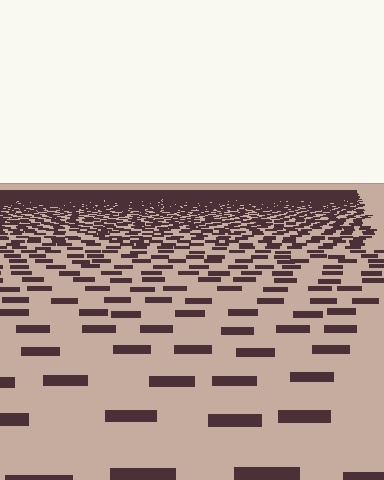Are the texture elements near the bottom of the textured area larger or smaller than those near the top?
Larger. Near the bottom, elements are closer to the viewer and appear at a bigger on-screen size.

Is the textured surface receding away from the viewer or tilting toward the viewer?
The surface is receding away from the viewer. Texture elements get smaller and denser toward the top.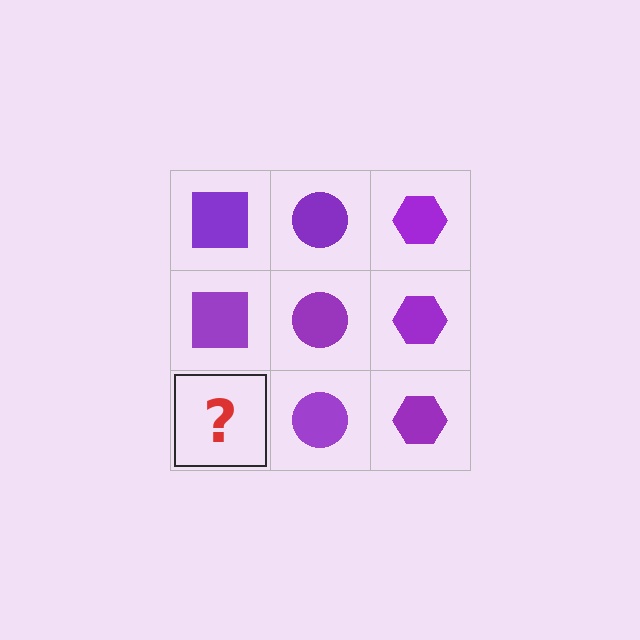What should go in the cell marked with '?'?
The missing cell should contain a purple square.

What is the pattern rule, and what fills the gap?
The rule is that each column has a consistent shape. The gap should be filled with a purple square.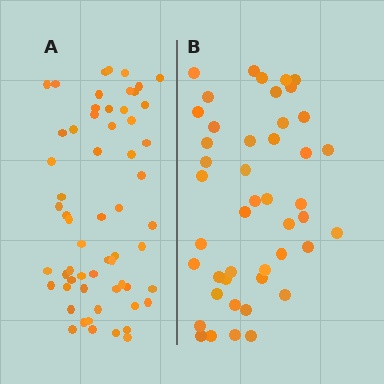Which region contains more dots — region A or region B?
Region A (the left region) has more dots.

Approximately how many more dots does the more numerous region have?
Region A has approximately 15 more dots than region B.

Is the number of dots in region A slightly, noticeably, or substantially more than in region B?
Region A has noticeably more, but not dramatically so. The ratio is roughly 1.3 to 1.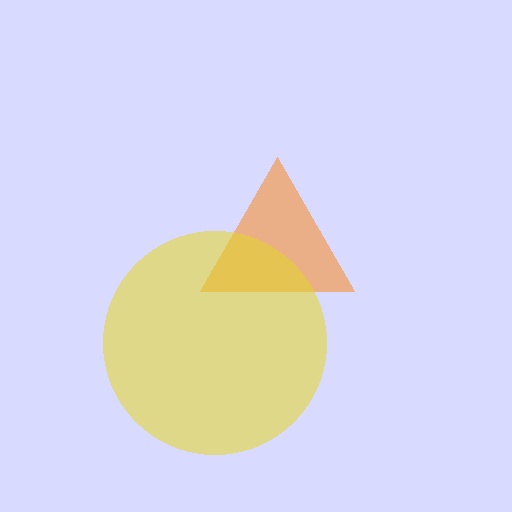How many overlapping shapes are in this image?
There are 2 overlapping shapes in the image.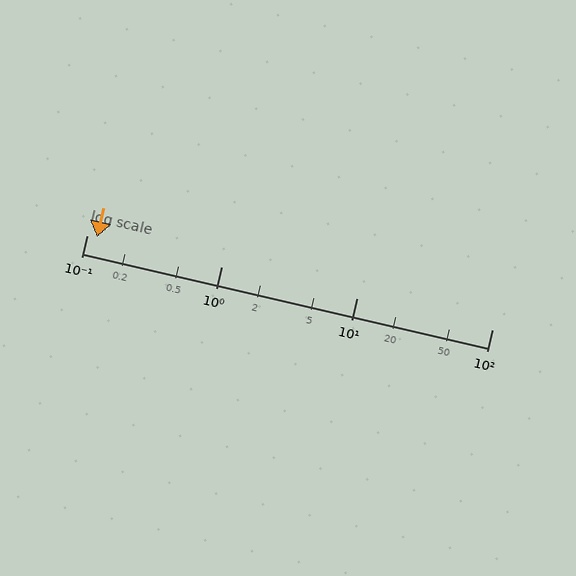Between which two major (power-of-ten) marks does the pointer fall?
The pointer is between 0.1 and 1.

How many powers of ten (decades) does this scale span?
The scale spans 3 decades, from 0.1 to 100.